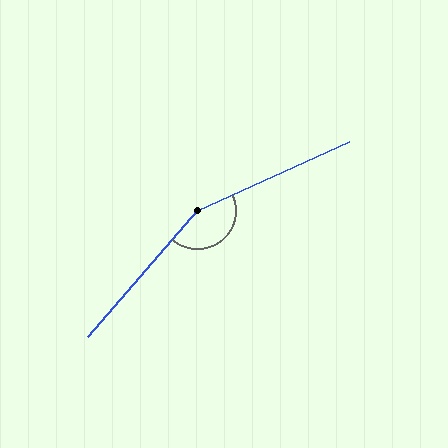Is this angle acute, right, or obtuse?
It is obtuse.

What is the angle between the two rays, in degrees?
Approximately 156 degrees.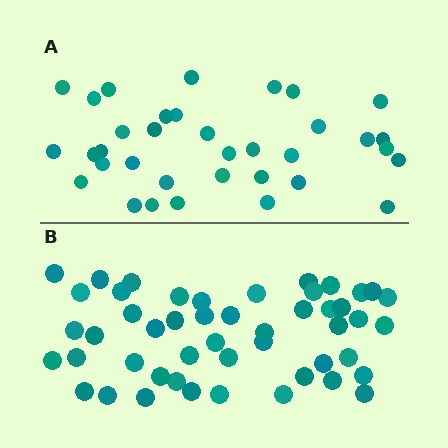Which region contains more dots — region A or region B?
Region B (the bottom region) has more dots.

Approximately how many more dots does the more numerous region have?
Region B has approximately 15 more dots than region A.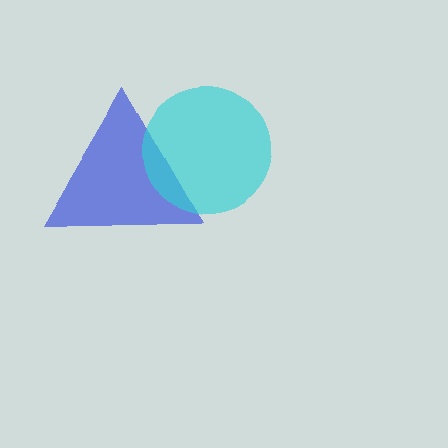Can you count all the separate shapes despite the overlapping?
Yes, there are 2 separate shapes.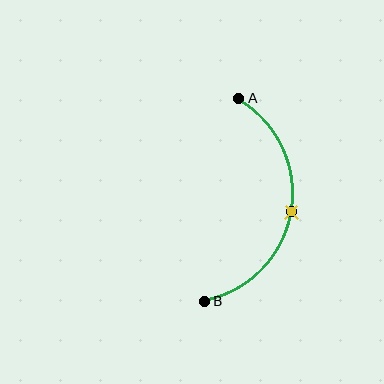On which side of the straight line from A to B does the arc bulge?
The arc bulges to the right of the straight line connecting A and B.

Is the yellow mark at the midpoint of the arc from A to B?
Yes. The yellow mark lies on the arc at equal arc-length from both A and B — it is the arc midpoint.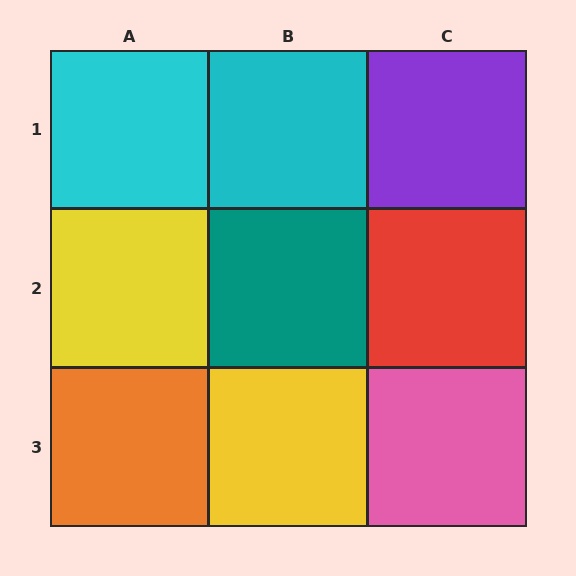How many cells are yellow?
2 cells are yellow.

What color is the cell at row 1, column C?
Purple.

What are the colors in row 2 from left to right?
Yellow, teal, red.